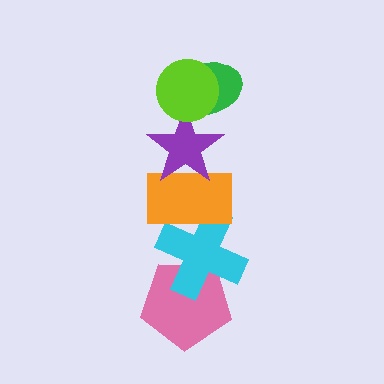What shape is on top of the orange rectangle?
The purple star is on top of the orange rectangle.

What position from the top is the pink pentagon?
The pink pentagon is 6th from the top.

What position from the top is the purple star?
The purple star is 3rd from the top.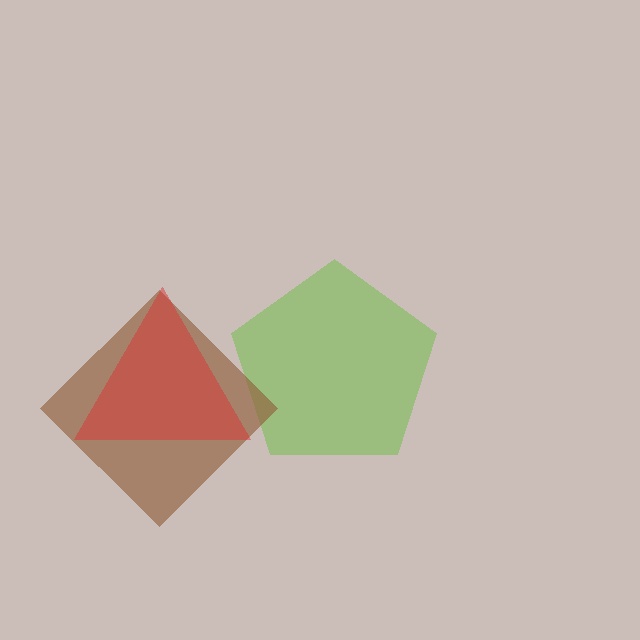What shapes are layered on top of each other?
The layered shapes are: a lime pentagon, a brown diamond, a red triangle.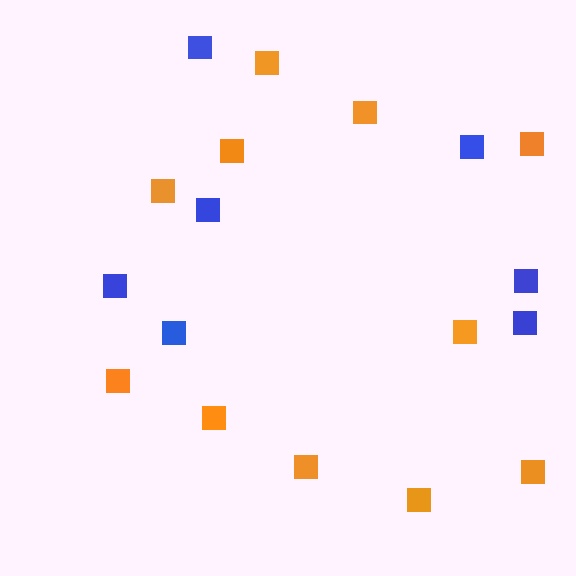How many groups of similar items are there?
There are 2 groups: one group of blue squares (7) and one group of orange squares (11).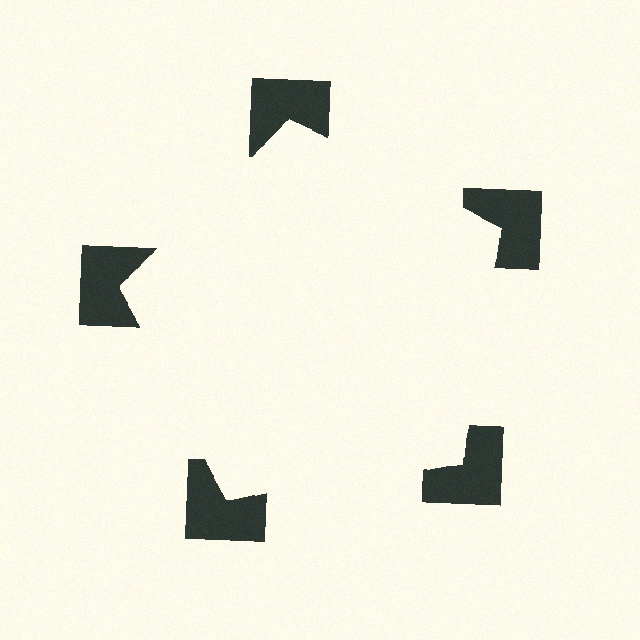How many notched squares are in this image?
There are 5 — one at each vertex of the illusory pentagon.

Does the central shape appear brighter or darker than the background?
It typically appears slightly brighter than the background, even though no actual brightness change is drawn.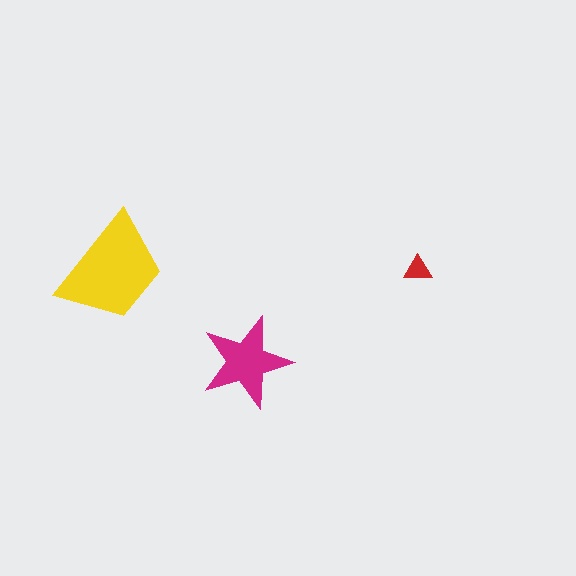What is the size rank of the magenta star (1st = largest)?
2nd.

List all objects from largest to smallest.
The yellow trapezoid, the magenta star, the red triangle.